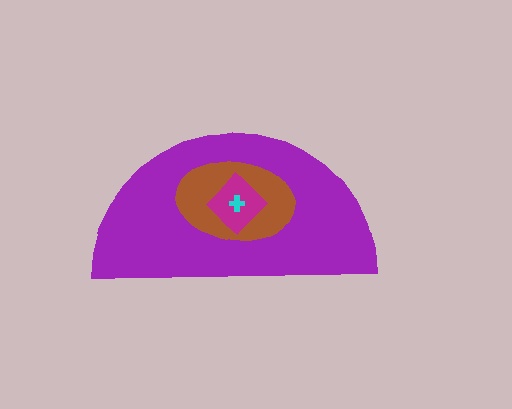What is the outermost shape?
The purple semicircle.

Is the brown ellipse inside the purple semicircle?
Yes.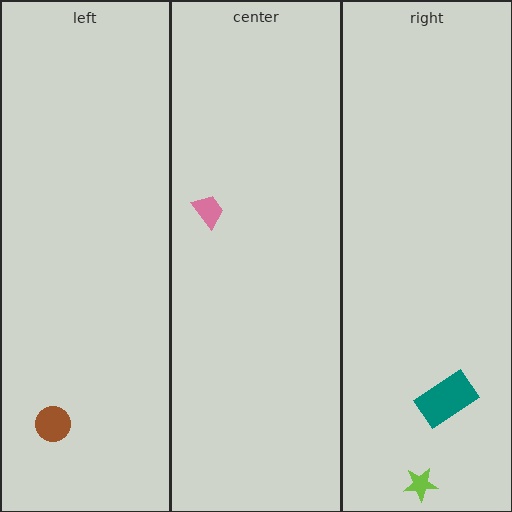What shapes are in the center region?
The pink trapezoid.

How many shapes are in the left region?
1.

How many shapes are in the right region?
2.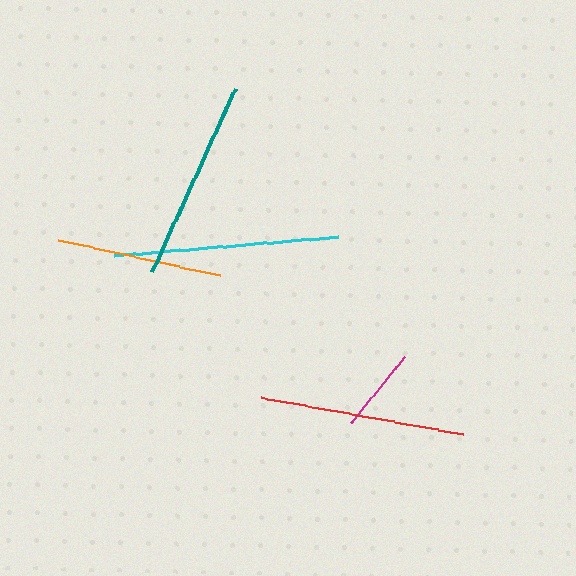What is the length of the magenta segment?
The magenta segment is approximately 86 pixels long.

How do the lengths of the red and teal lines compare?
The red and teal lines are approximately the same length.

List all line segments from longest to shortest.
From longest to shortest: cyan, red, teal, orange, magenta.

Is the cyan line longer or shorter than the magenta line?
The cyan line is longer than the magenta line.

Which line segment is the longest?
The cyan line is the longest at approximately 225 pixels.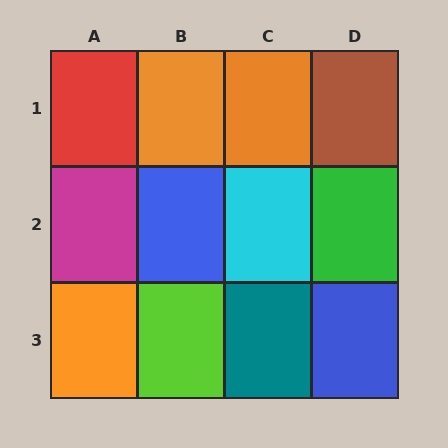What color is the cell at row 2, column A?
Magenta.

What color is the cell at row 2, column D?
Green.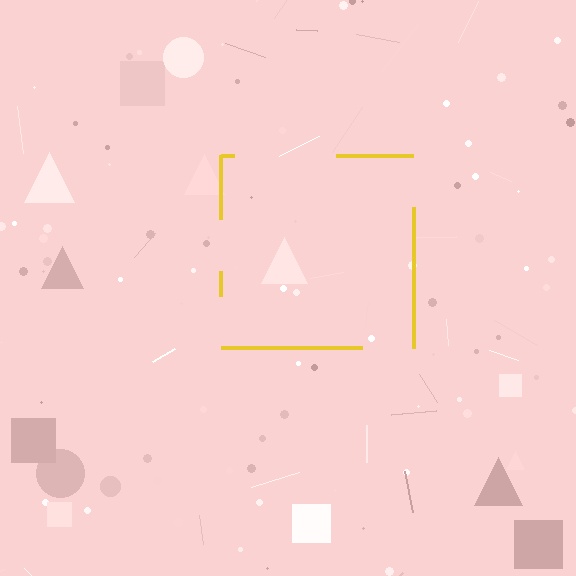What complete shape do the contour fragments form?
The contour fragments form a square.